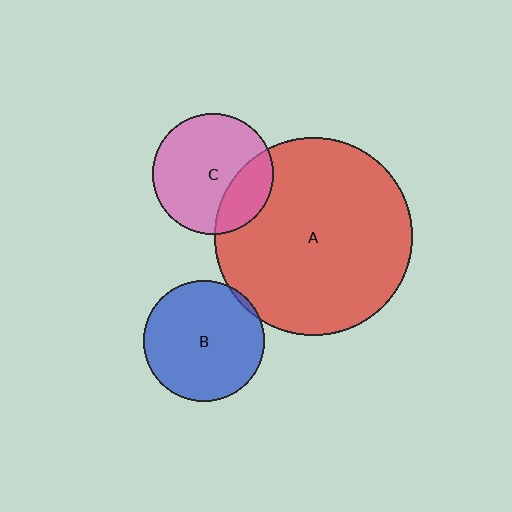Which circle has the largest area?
Circle A (red).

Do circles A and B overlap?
Yes.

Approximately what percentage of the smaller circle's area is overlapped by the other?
Approximately 5%.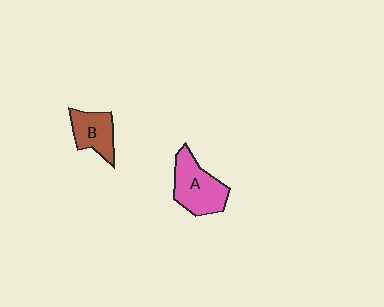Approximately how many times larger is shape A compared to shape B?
Approximately 1.4 times.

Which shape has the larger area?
Shape A (pink).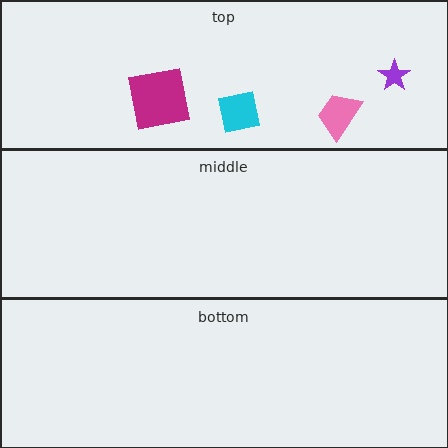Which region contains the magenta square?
The top region.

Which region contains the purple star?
The top region.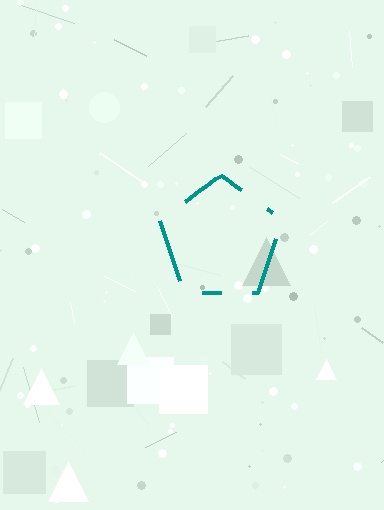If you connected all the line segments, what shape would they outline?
They would outline a pentagon.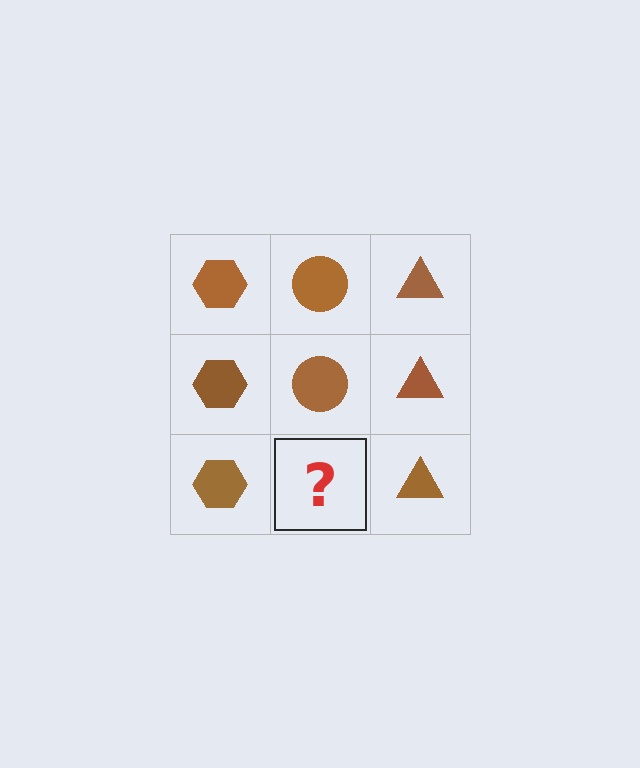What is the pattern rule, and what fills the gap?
The rule is that each column has a consistent shape. The gap should be filled with a brown circle.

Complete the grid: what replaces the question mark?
The question mark should be replaced with a brown circle.